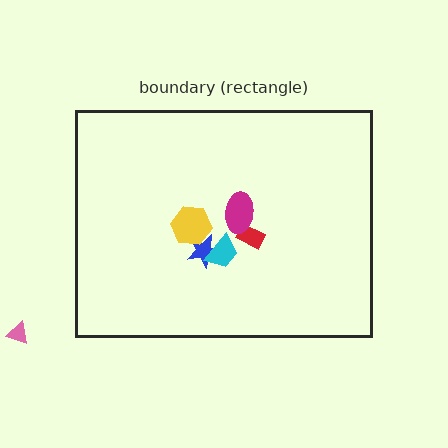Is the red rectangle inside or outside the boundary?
Inside.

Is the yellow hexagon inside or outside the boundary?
Inside.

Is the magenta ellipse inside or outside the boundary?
Inside.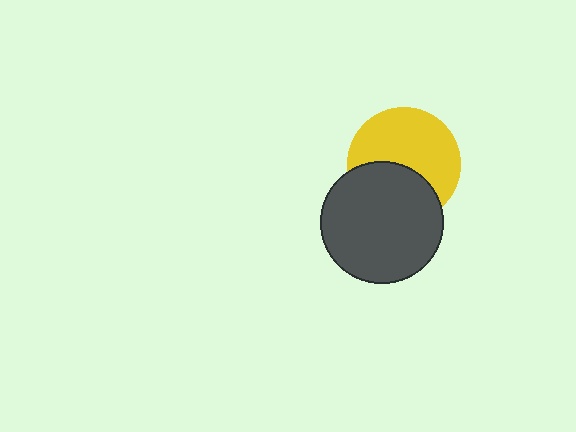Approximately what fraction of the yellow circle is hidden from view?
Roughly 40% of the yellow circle is hidden behind the dark gray circle.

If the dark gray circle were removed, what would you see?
You would see the complete yellow circle.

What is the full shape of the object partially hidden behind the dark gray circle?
The partially hidden object is a yellow circle.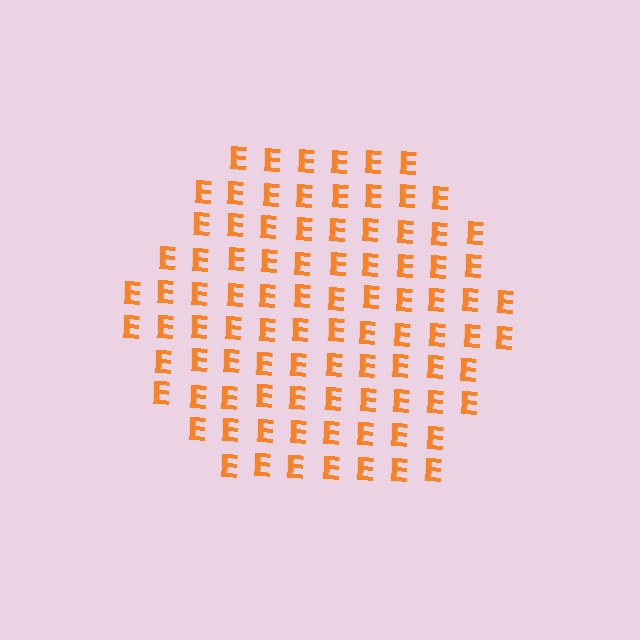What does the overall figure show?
The overall figure shows a hexagon.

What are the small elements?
The small elements are letter E's.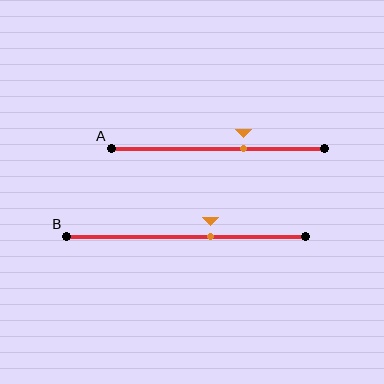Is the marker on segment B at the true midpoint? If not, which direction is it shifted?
No, the marker on segment B is shifted to the right by about 10% of the segment length.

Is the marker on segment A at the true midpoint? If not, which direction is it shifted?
No, the marker on segment A is shifted to the right by about 12% of the segment length.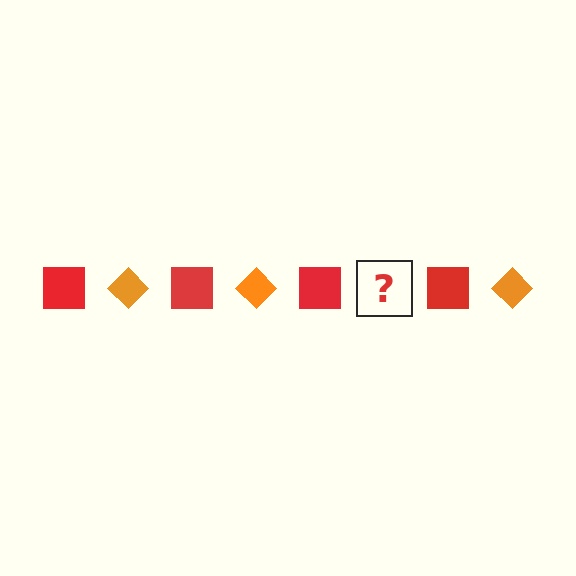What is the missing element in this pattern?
The missing element is an orange diamond.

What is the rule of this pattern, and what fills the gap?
The rule is that the pattern alternates between red square and orange diamond. The gap should be filled with an orange diamond.